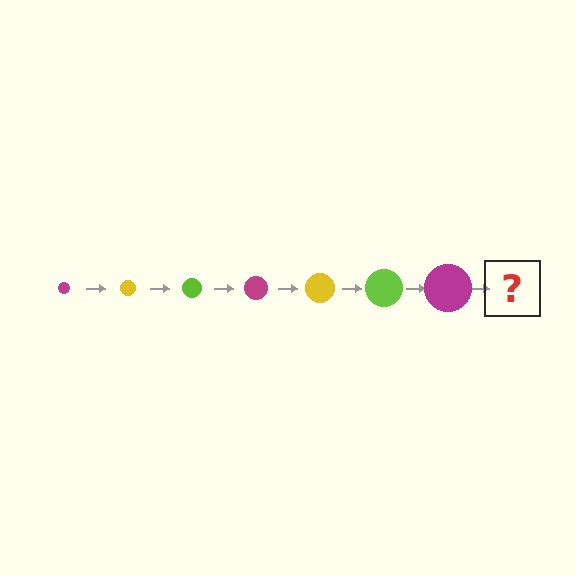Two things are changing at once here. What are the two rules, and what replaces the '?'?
The two rules are that the circle grows larger each step and the color cycles through magenta, yellow, and lime. The '?' should be a yellow circle, larger than the previous one.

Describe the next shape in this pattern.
It should be a yellow circle, larger than the previous one.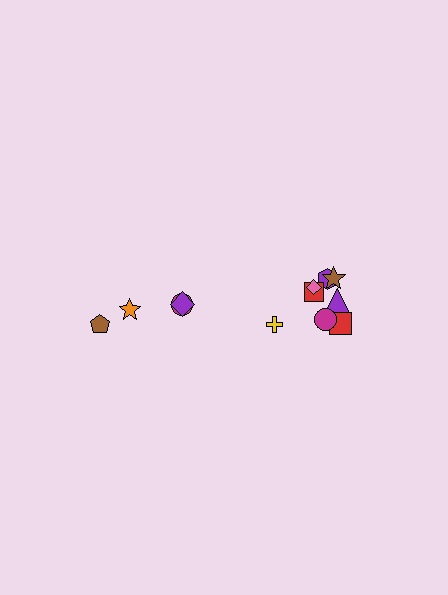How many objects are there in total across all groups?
There are 12 objects.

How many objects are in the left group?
There are 4 objects.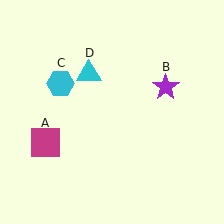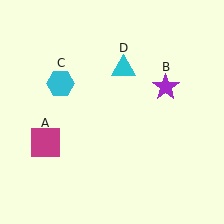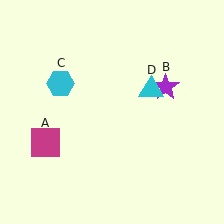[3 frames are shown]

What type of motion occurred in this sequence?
The cyan triangle (object D) rotated clockwise around the center of the scene.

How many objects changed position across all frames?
1 object changed position: cyan triangle (object D).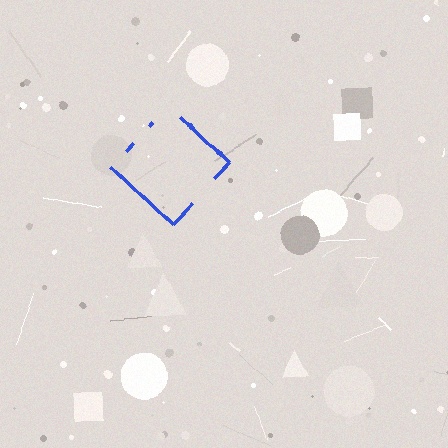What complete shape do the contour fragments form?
The contour fragments form a diamond.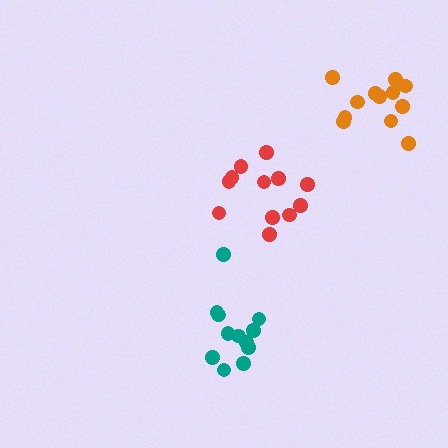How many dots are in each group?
Group 1: 12 dots, Group 2: 12 dots, Group 3: 12 dots (36 total).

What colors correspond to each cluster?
The clusters are colored: teal, red, orange.